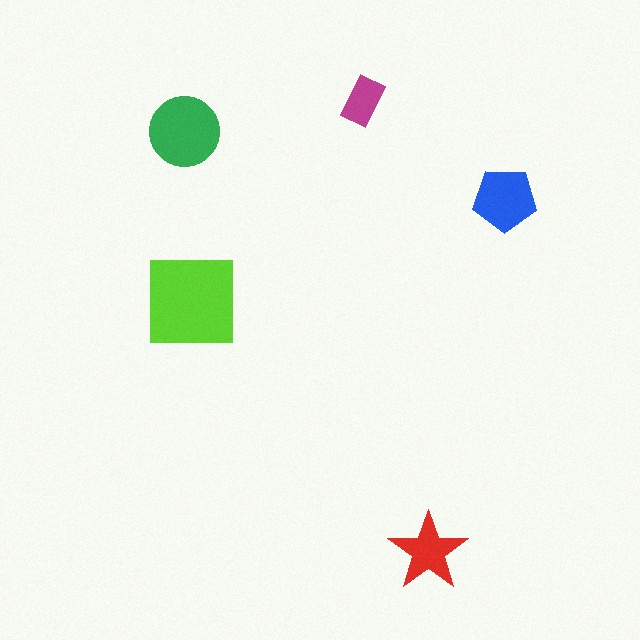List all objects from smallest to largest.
The magenta rectangle, the red star, the blue pentagon, the green circle, the lime square.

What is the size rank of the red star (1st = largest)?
4th.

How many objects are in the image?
There are 5 objects in the image.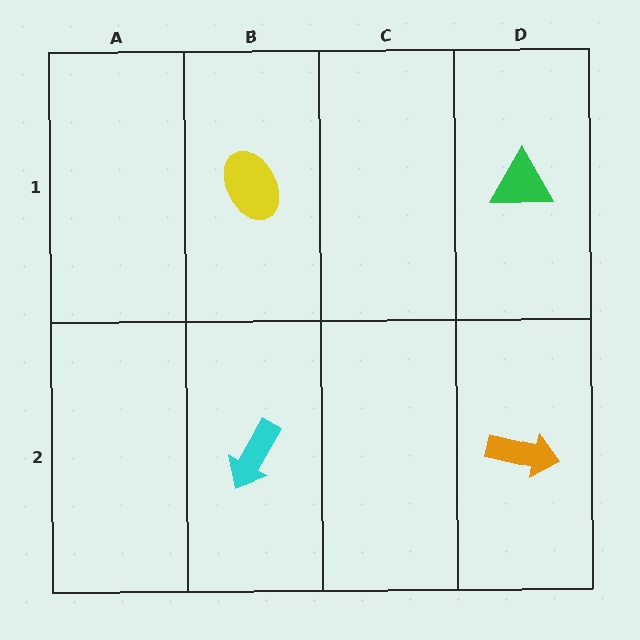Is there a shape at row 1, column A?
No, that cell is empty.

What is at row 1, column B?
A yellow ellipse.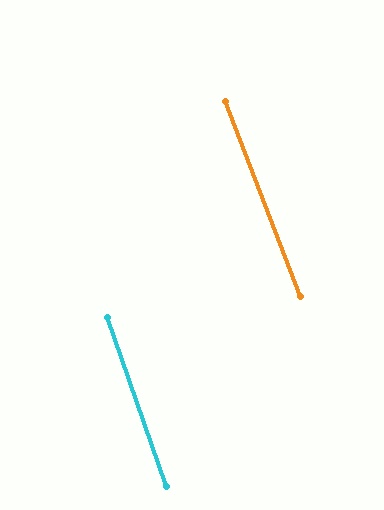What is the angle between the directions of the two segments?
Approximately 2 degrees.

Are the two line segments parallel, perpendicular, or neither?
Parallel — their directions differ by only 1.6°.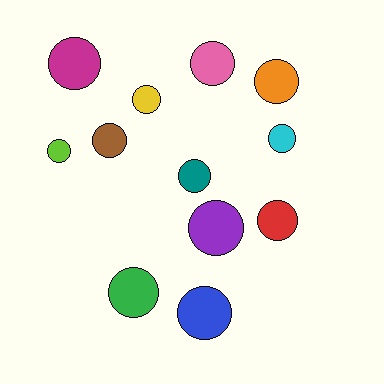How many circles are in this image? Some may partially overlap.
There are 12 circles.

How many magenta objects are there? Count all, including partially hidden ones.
There is 1 magenta object.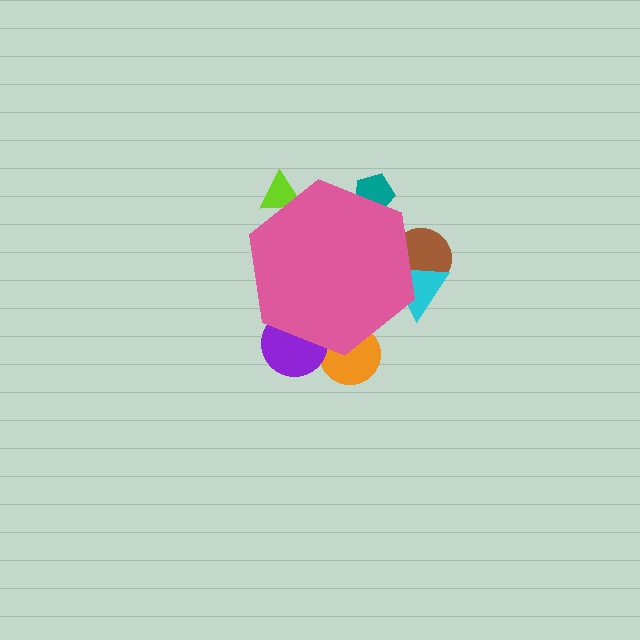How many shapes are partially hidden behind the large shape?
6 shapes are partially hidden.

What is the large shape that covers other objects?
A pink hexagon.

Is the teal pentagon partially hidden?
Yes, the teal pentagon is partially hidden behind the pink hexagon.